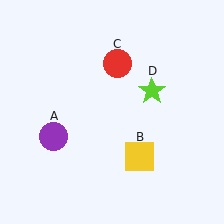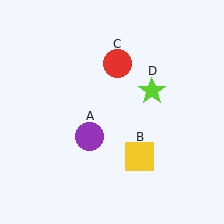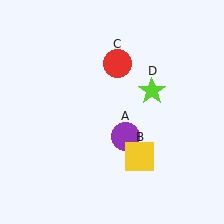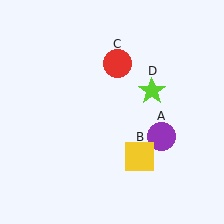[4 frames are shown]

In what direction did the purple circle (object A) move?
The purple circle (object A) moved right.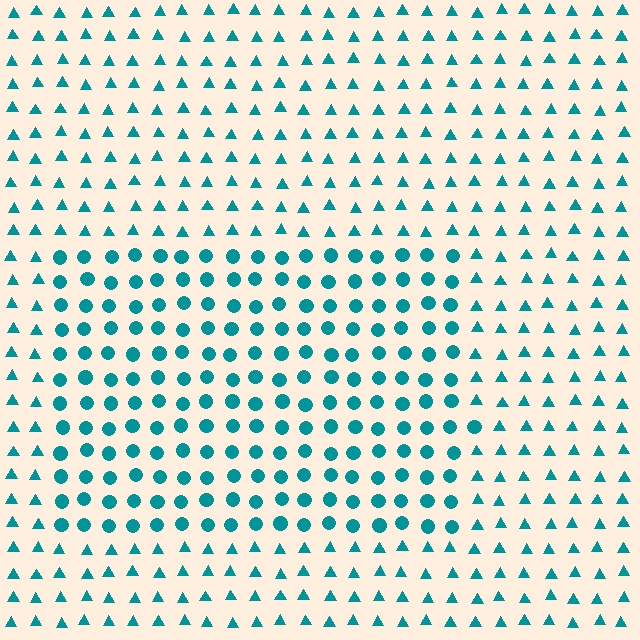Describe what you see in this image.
The image is filled with small teal elements arranged in a uniform grid. A rectangle-shaped region contains circles, while the surrounding area contains triangles. The boundary is defined purely by the change in element shape.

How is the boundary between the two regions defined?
The boundary is defined by a change in element shape: circles inside vs. triangles outside. All elements share the same color and spacing.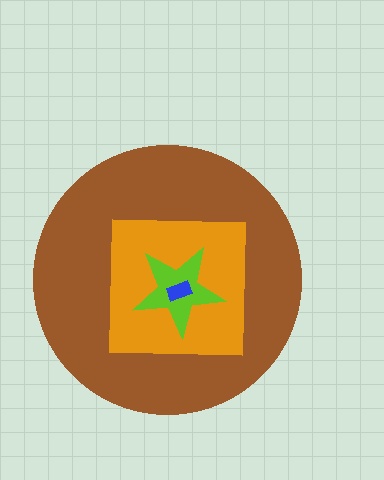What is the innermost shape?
The blue rectangle.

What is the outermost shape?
The brown circle.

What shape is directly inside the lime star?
The blue rectangle.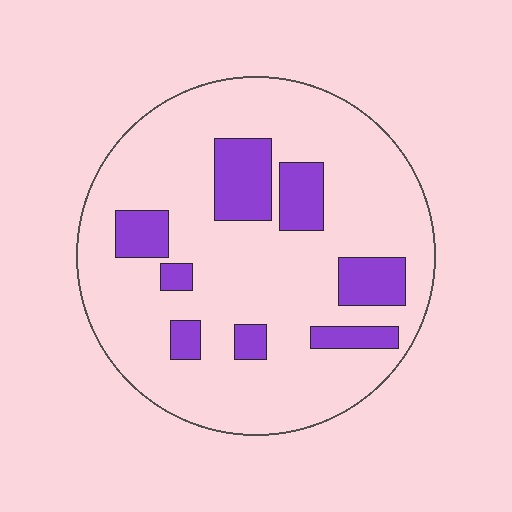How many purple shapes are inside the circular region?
8.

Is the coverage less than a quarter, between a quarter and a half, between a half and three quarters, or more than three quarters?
Less than a quarter.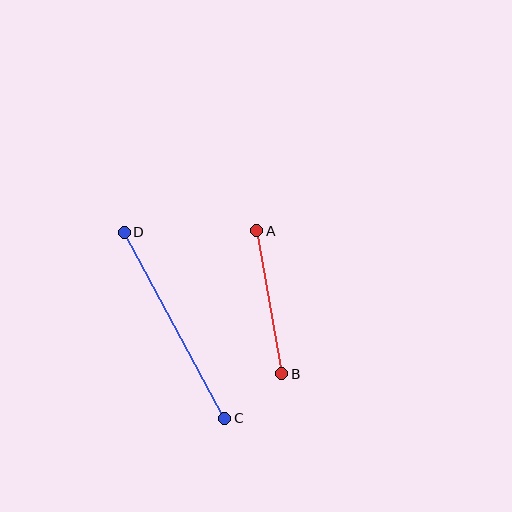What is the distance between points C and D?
The distance is approximately 211 pixels.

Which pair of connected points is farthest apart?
Points C and D are farthest apart.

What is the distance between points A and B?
The distance is approximately 145 pixels.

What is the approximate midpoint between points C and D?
The midpoint is at approximately (175, 325) pixels.